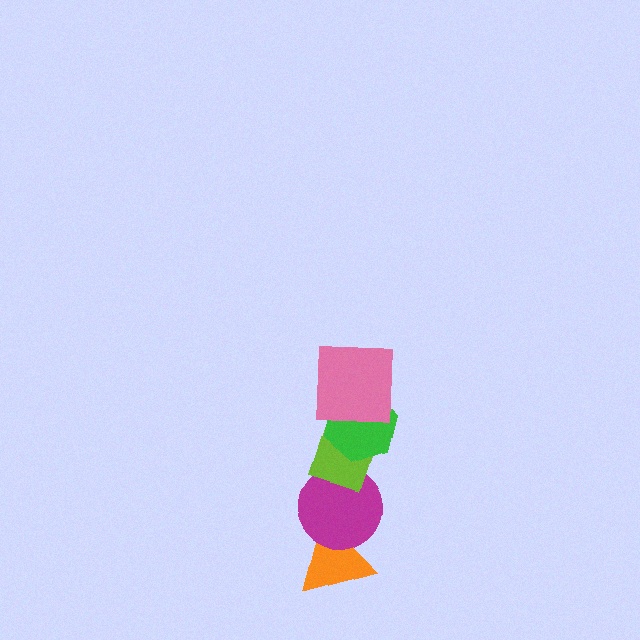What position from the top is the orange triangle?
The orange triangle is 5th from the top.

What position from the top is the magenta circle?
The magenta circle is 4th from the top.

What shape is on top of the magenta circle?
The lime diamond is on top of the magenta circle.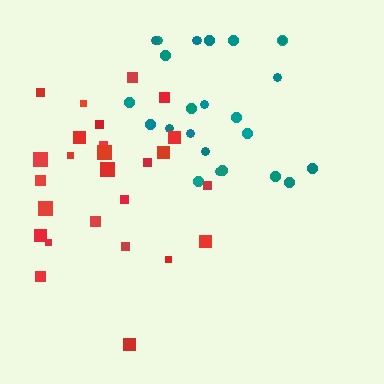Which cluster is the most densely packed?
Red.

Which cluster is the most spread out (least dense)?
Teal.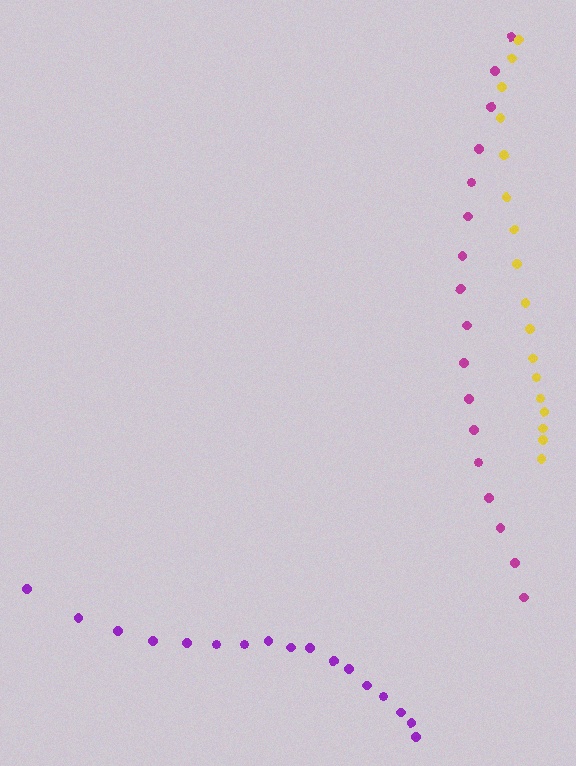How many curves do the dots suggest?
There are 3 distinct paths.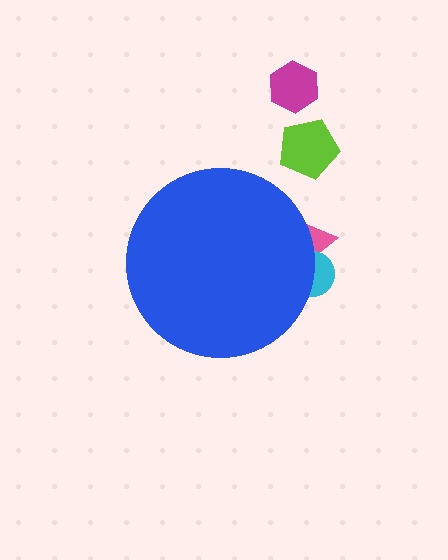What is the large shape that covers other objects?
A blue circle.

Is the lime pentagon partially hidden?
No, the lime pentagon is fully visible.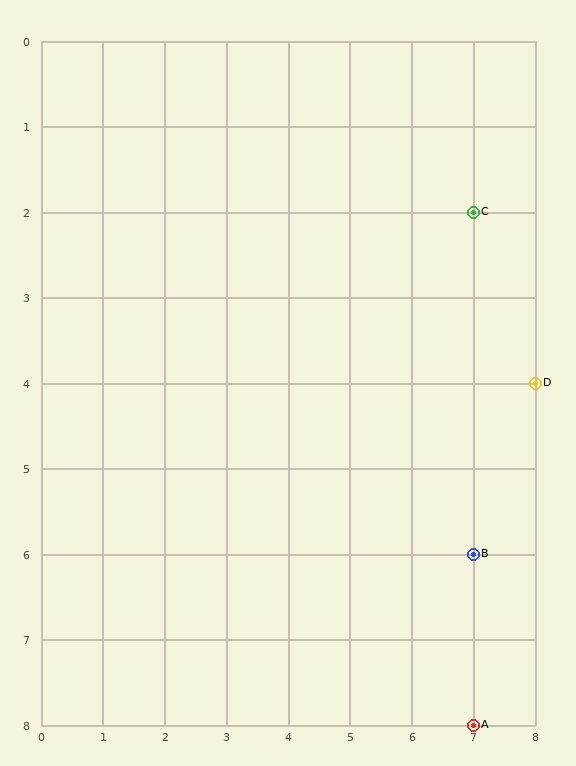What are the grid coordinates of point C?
Point C is at grid coordinates (7, 2).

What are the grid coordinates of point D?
Point D is at grid coordinates (8, 4).